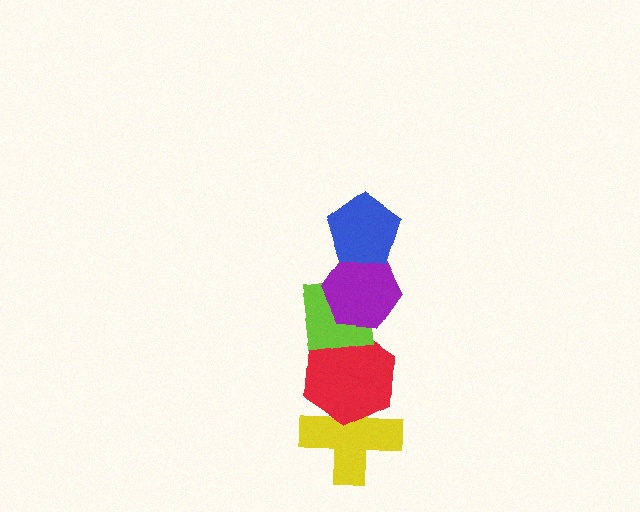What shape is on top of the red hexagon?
The lime square is on top of the red hexagon.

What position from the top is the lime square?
The lime square is 3rd from the top.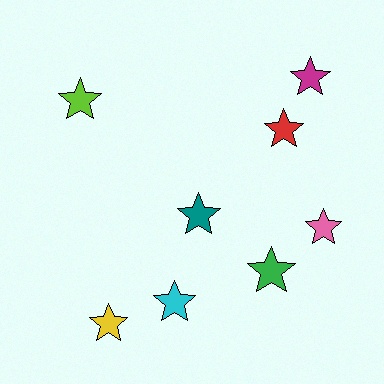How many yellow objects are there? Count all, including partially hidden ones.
There is 1 yellow object.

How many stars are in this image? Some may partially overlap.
There are 8 stars.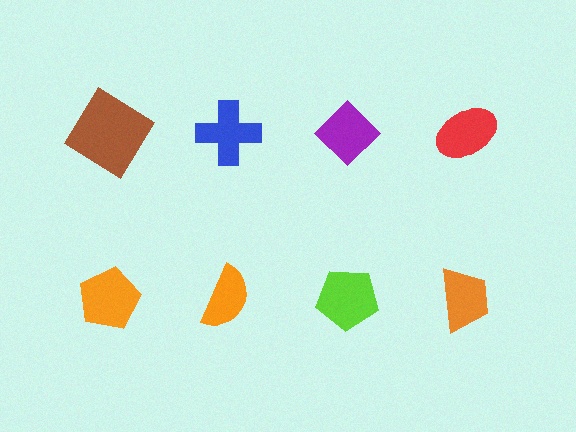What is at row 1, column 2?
A blue cross.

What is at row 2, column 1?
An orange pentagon.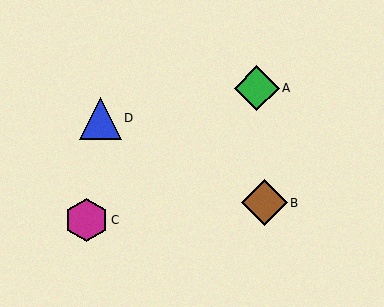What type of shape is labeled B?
Shape B is a brown diamond.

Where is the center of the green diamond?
The center of the green diamond is at (257, 88).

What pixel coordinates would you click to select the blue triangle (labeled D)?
Click at (100, 118) to select the blue triangle D.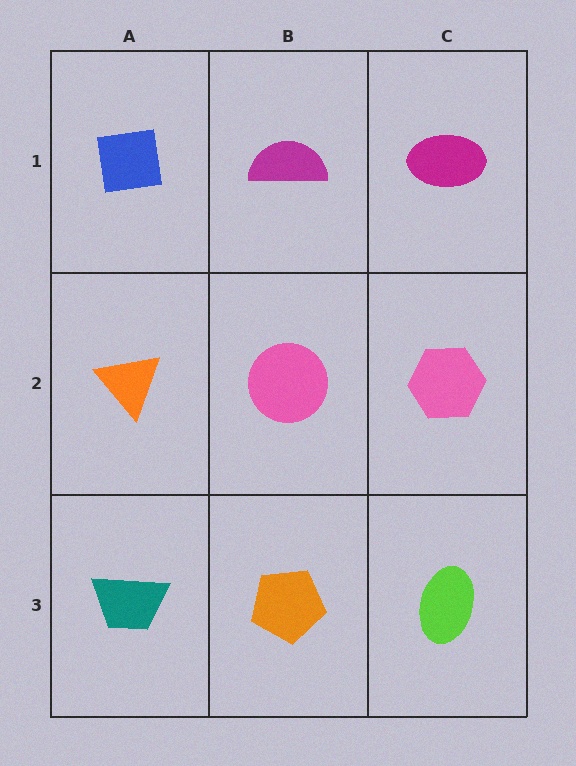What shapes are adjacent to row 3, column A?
An orange triangle (row 2, column A), an orange pentagon (row 3, column B).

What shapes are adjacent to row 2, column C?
A magenta ellipse (row 1, column C), a lime ellipse (row 3, column C), a pink circle (row 2, column B).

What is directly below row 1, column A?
An orange triangle.